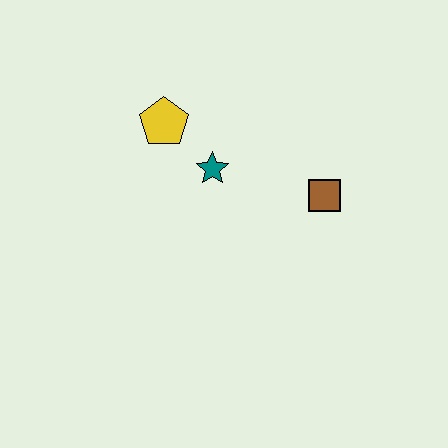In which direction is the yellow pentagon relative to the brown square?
The yellow pentagon is to the left of the brown square.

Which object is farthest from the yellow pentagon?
The brown square is farthest from the yellow pentagon.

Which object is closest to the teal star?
The yellow pentagon is closest to the teal star.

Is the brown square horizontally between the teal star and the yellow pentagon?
No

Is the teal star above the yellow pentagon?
No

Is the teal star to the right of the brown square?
No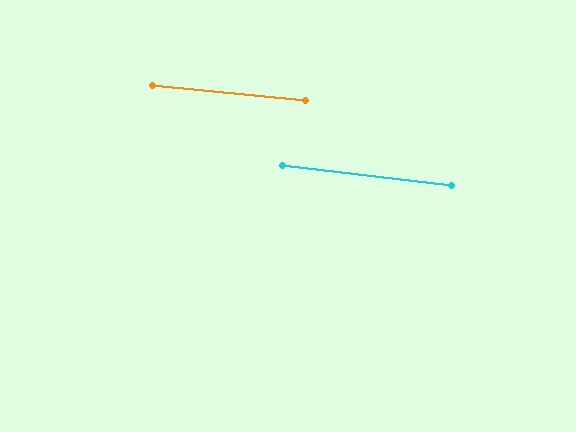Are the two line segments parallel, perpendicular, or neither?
Parallel — their directions differ by only 1.2°.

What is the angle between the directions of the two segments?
Approximately 1 degree.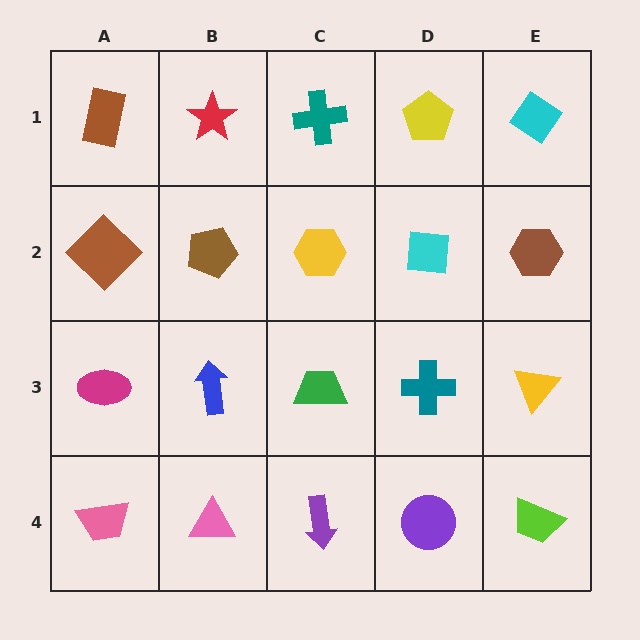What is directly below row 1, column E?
A brown hexagon.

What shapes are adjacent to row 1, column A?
A brown diamond (row 2, column A), a red star (row 1, column B).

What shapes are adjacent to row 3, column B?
A brown pentagon (row 2, column B), a pink triangle (row 4, column B), a magenta ellipse (row 3, column A), a green trapezoid (row 3, column C).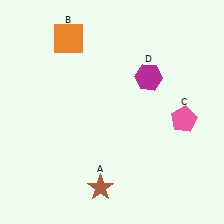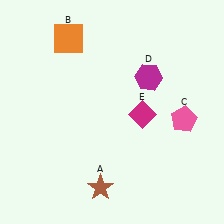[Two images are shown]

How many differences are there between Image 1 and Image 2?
There is 1 difference between the two images.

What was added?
A magenta diamond (E) was added in Image 2.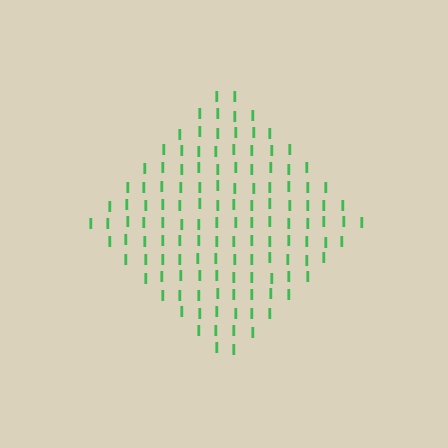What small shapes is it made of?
It is made of small letter I's.